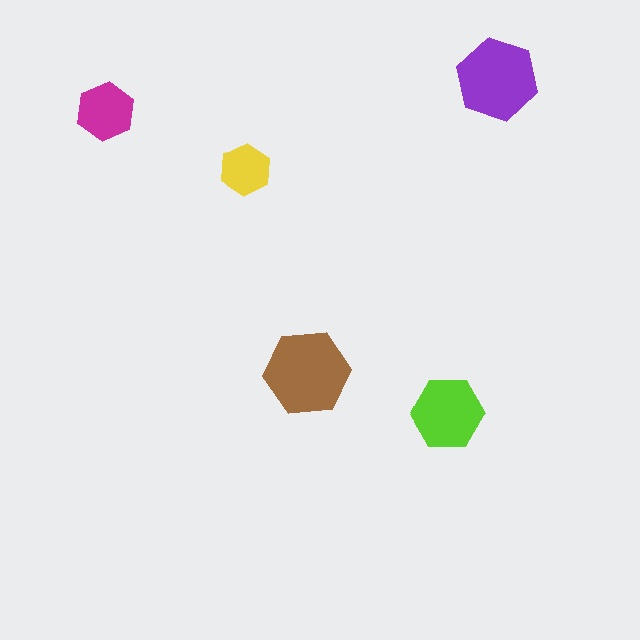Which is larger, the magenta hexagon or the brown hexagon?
The brown one.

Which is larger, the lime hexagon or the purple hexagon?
The purple one.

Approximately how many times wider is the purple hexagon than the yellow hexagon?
About 1.5 times wider.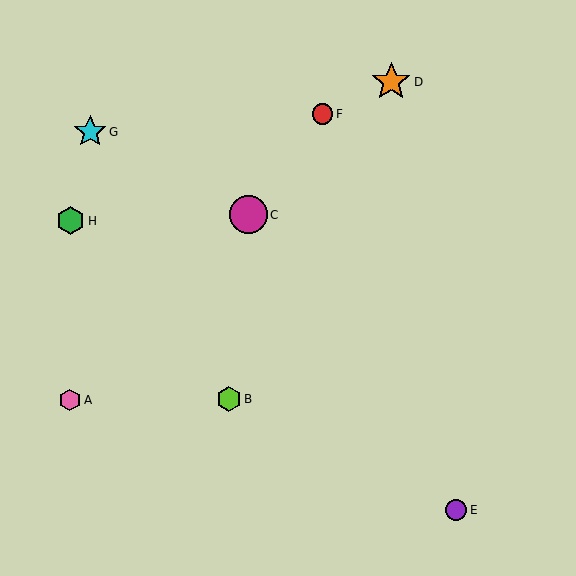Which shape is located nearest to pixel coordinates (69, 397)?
The pink hexagon (labeled A) at (70, 400) is nearest to that location.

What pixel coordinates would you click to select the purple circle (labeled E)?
Click at (456, 510) to select the purple circle E.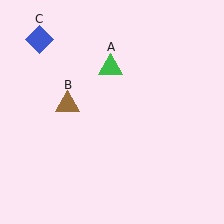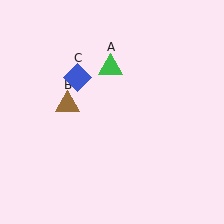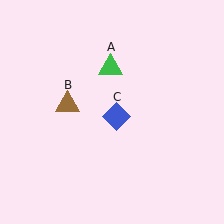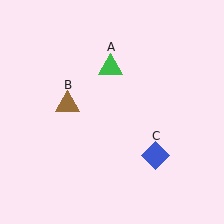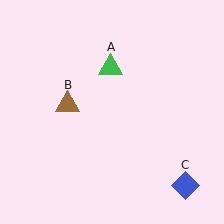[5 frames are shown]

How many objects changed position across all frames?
1 object changed position: blue diamond (object C).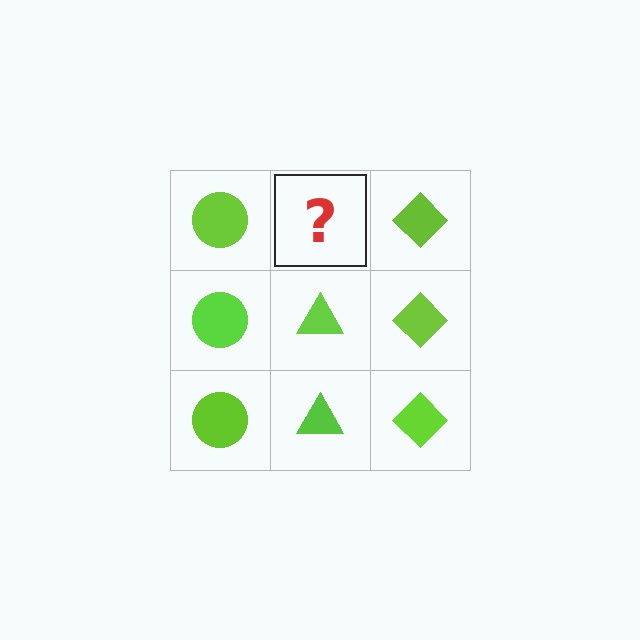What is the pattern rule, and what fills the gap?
The rule is that each column has a consistent shape. The gap should be filled with a lime triangle.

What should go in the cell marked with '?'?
The missing cell should contain a lime triangle.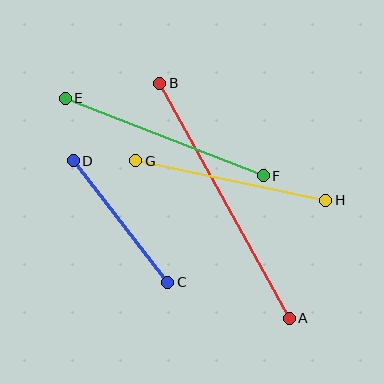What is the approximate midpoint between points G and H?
The midpoint is at approximately (231, 180) pixels.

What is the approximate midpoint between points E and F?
The midpoint is at approximately (164, 137) pixels.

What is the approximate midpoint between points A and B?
The midpoint is at approximately (224, 201) pixels.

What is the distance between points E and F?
The distance is approximately 212 pixels.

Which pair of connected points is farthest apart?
Points A and B are farthest apart.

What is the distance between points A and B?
The distance is approximately 268 pixels.